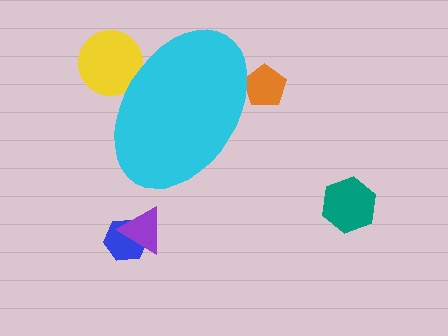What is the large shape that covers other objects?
A cyan ellipse.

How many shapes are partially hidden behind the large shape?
2 shapes are partially hidden.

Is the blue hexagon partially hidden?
No, the blue hexagon is fully visible.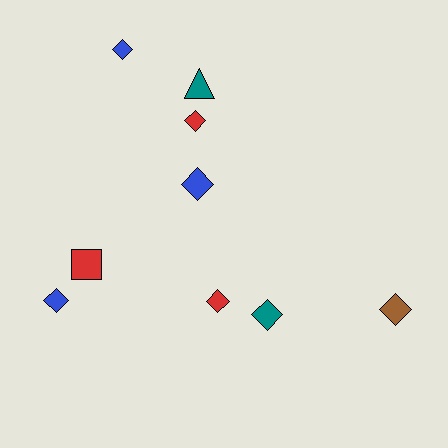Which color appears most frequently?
Red, with 3 objects.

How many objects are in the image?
There are 9 objects.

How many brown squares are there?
There are no brown squares.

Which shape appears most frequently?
Diamond, with 7 objects.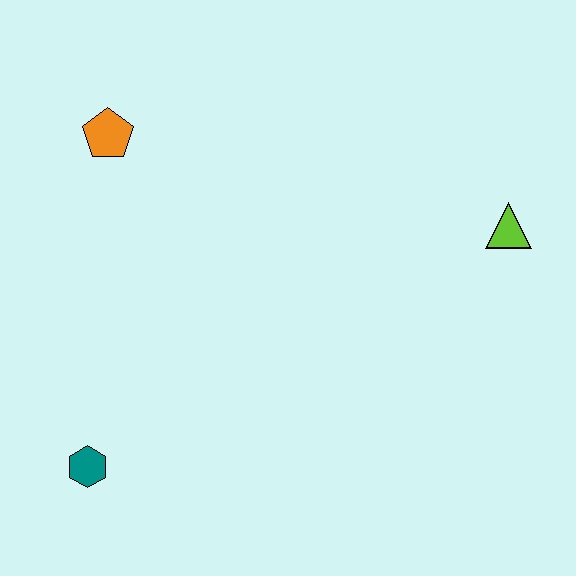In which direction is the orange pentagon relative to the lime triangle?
The orange pentagon is to the left of the lime triangle.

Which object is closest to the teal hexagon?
The orange pentagon is closest to the teal hexagon.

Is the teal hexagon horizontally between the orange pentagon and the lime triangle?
No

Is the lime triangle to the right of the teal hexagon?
Yes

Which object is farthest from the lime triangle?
The teal hexagon is farthest from the lime triangle.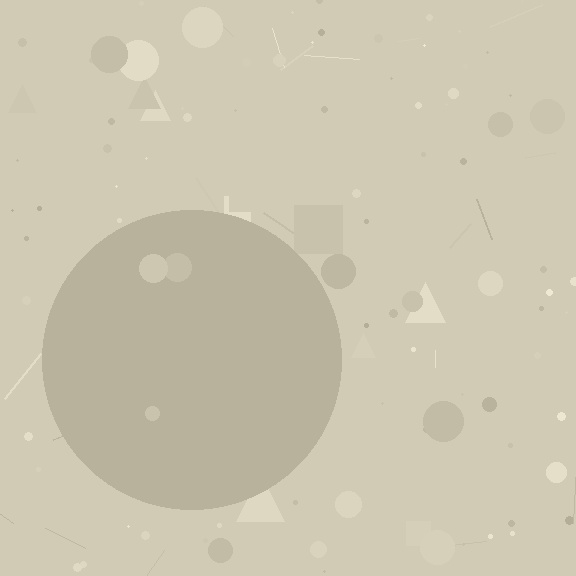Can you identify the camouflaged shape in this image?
The camouflaged shape is a circle.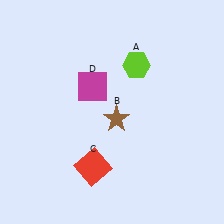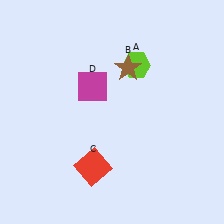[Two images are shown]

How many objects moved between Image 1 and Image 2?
1 object moved between the two images.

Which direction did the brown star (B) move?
The brown star (B) moved up.